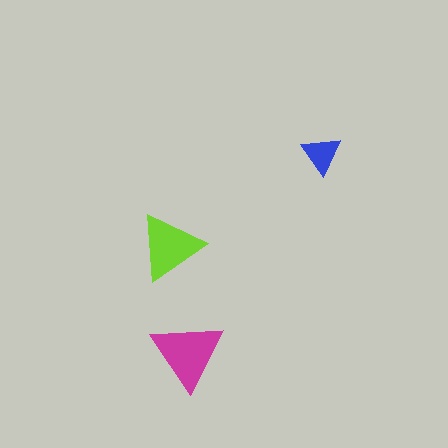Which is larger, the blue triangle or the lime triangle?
The lime one.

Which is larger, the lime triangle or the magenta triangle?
The magenta one.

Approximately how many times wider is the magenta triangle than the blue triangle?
About 2 times wider.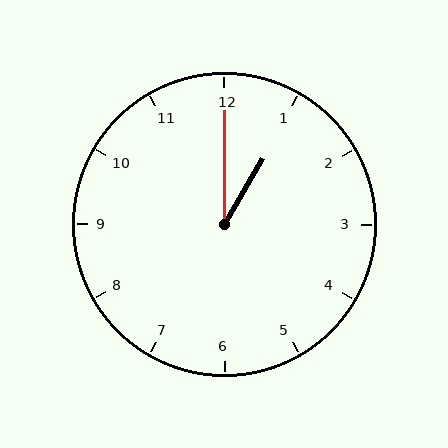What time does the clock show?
1:00.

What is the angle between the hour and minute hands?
Approximately 30 degrees.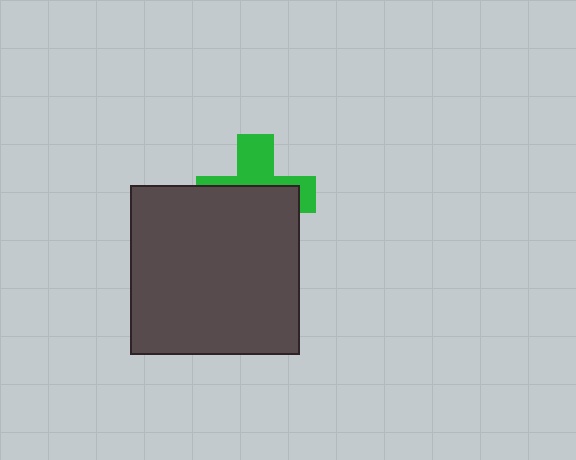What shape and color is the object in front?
The object in front is a dark gray square.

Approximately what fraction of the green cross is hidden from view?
Roughly 58% of the green cross is hidden behind the dark gray square.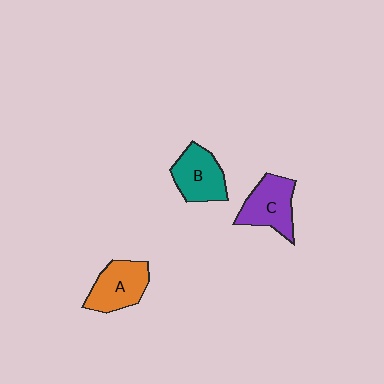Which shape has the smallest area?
Shape B (teal).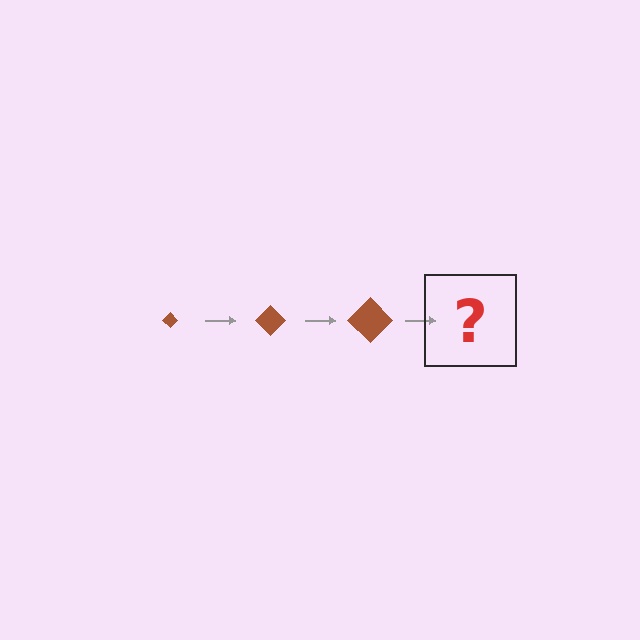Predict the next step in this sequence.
The next step is a brown diamond, larger than the previous one.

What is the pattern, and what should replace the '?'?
The pattern is that the diamond gets progressively larger each step. The '?' should be a brown diamond, larger than the previous one.